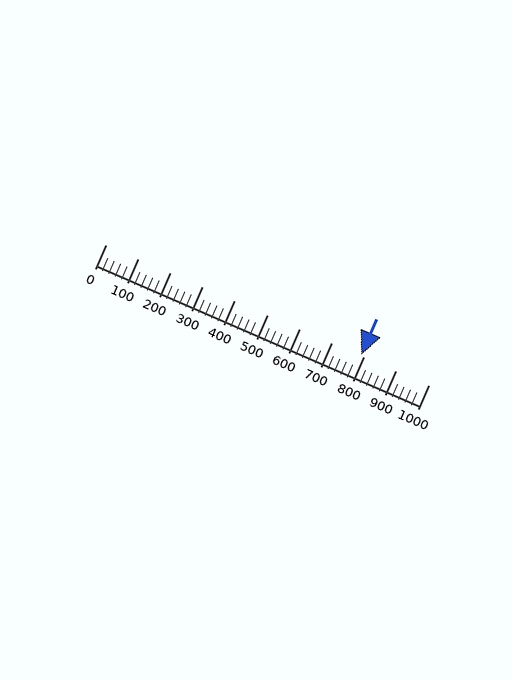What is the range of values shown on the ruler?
The ruler shows values from 0 to 1000.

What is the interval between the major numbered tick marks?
The major tick marks are spaced 100 units apart.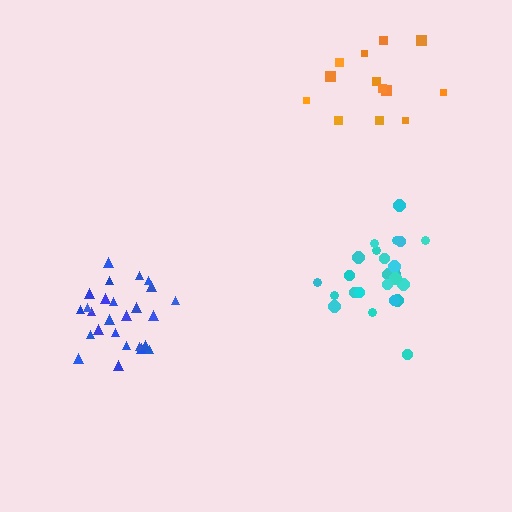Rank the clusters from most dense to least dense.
blue, cyan, orange.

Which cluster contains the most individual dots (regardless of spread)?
Blue (26).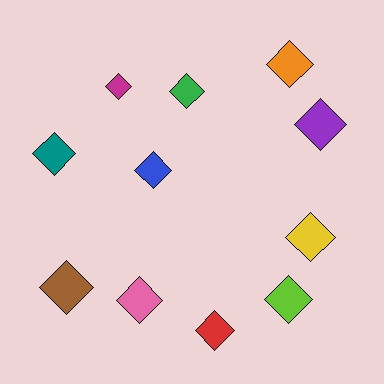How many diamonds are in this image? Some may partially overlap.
There are 11 diamonds.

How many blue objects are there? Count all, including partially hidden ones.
There is 1 blue object.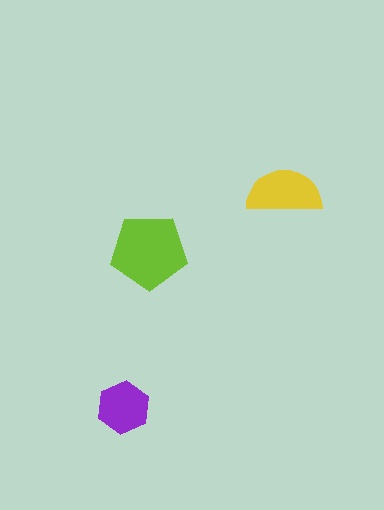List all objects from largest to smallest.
The lime pentagon, the yellow semicircle, the purple hexagon.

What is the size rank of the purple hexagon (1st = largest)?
3rd.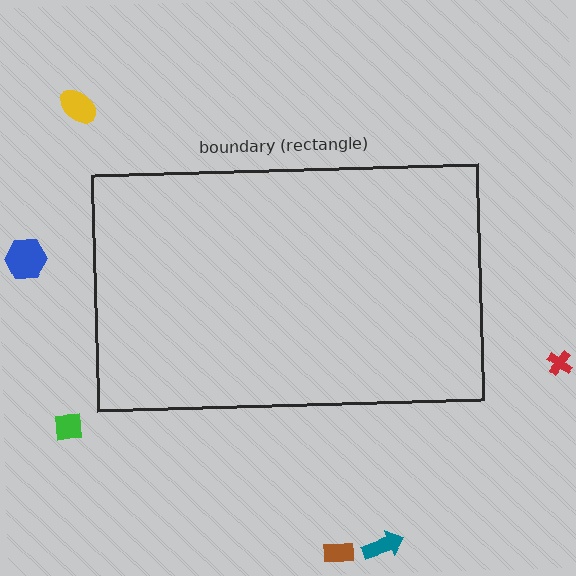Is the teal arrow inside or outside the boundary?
Outside.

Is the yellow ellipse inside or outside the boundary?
Outside.